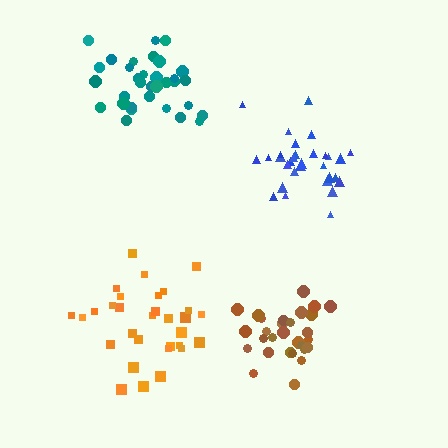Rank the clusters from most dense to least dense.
brown, blue, teal, orange.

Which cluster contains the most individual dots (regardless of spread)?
Teal (33).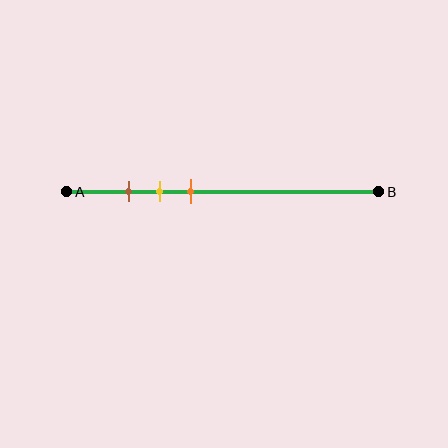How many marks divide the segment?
There are 3 marks dividing the segment.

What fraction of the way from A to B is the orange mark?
The orange mark is approximately 40% (0.4) of the way from A to B.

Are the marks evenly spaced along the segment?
Yes, the marks are approximately evenly spaced.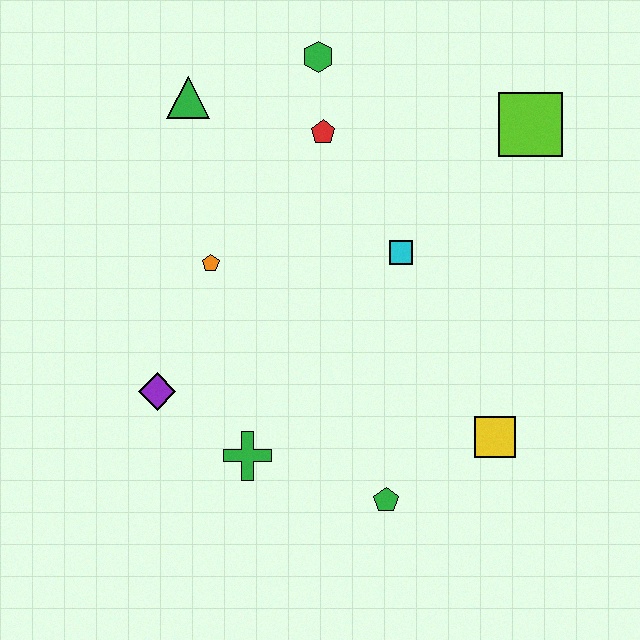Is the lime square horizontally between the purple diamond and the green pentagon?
No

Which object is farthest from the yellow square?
The green triangle is farthest from the yellow square.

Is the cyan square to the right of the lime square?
No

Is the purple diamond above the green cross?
Yes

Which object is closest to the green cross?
The purple diamond is closest to the green cross.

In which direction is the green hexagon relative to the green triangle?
The green hexagon is to the right of the green triangle.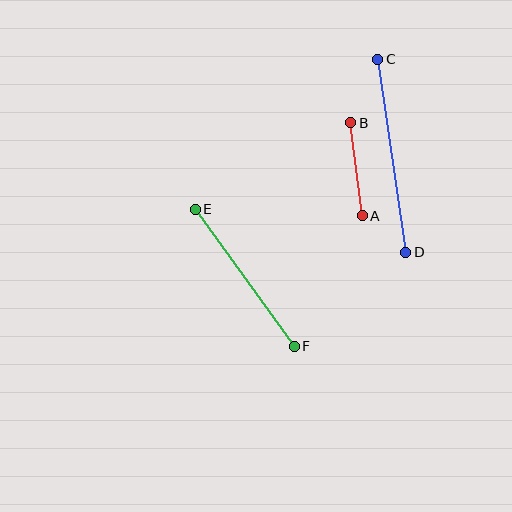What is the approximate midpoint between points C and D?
The midpoint is at approximately (392, 156) pixels.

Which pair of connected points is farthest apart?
Points C and D are farthest apart.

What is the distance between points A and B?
The distance is approximately 94 pixels.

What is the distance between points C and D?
The distance is approximately 195 pixels.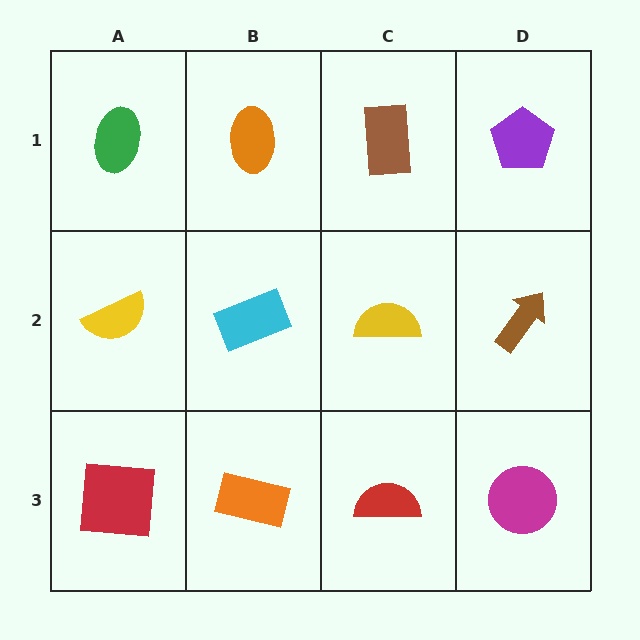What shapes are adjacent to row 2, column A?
A green ellipse (row 1, column A), a red square (row 3, column A), a cyan rectangle (row 2, column B).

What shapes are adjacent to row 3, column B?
A cyan rectangle (row 2, column B), a red square (row 3, column A), a red semicircle (row 3, column C).